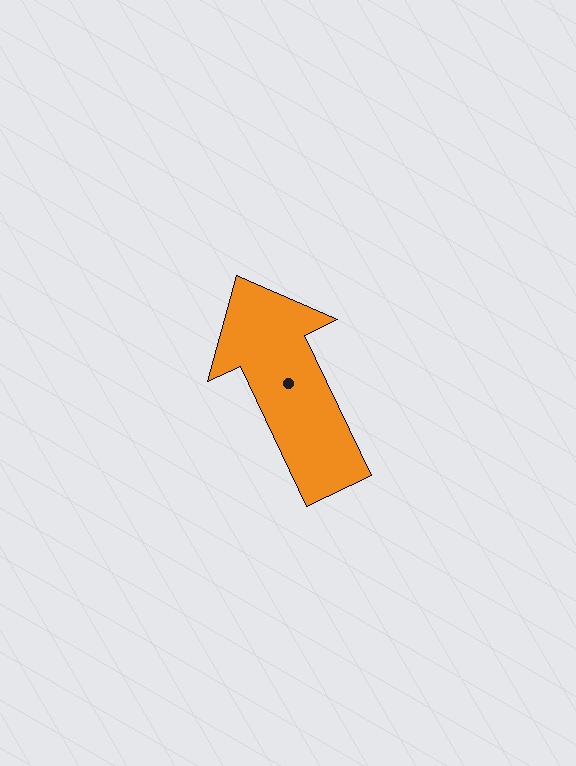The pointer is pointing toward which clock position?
Roughly 11 o'clock.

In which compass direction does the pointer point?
Northwest.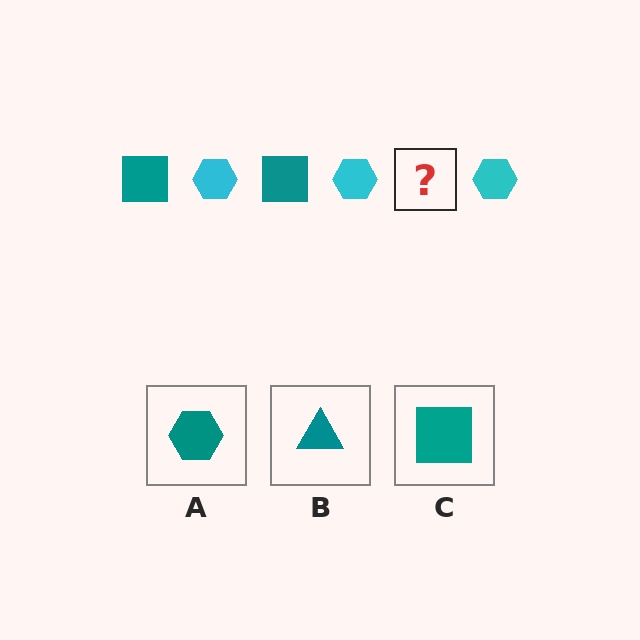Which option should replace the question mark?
Option C.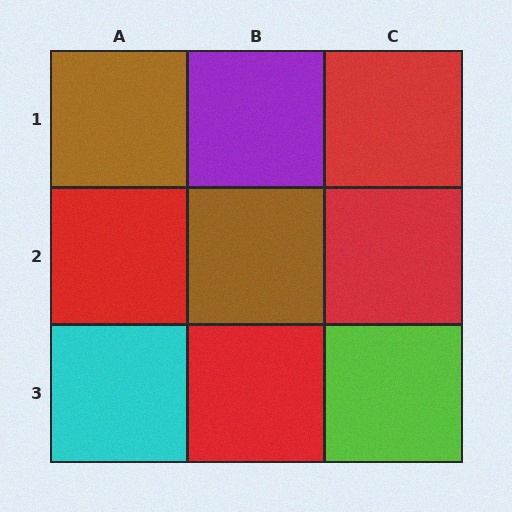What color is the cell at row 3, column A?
Cyan.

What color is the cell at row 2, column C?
Red.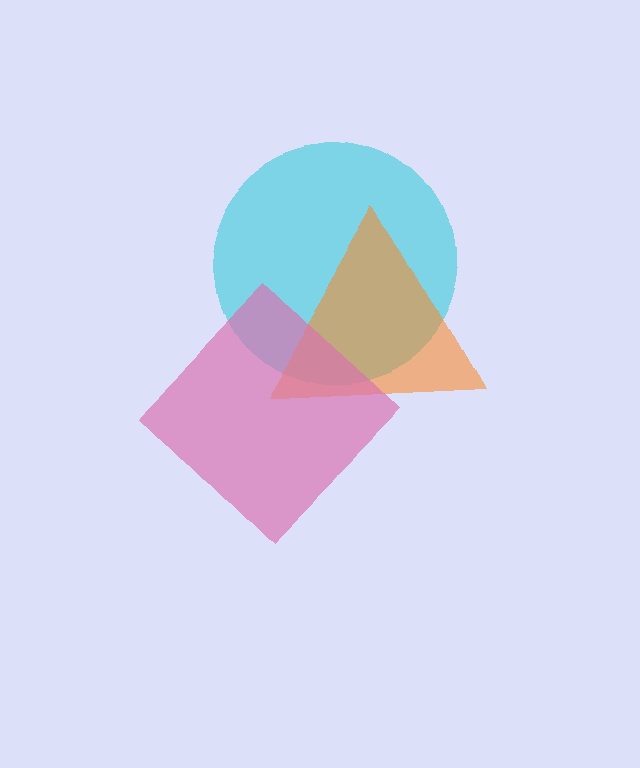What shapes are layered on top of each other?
The layered shapes are: a cyan circle, an orange triangle, a pink diamond.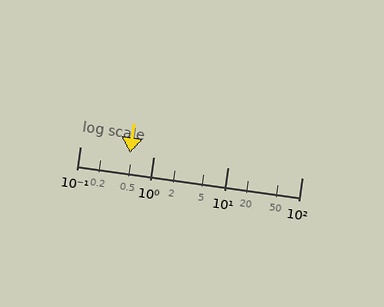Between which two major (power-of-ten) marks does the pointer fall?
The pointer is between 0.1 and 1.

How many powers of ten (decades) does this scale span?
The scale spans 3 decades, from 0.1 to 100.